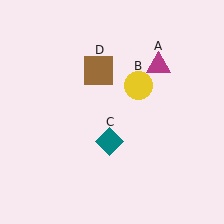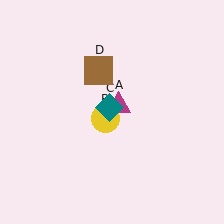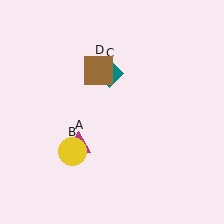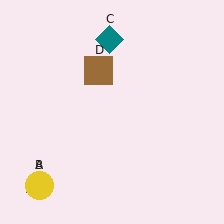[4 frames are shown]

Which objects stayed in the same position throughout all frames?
Brown square (object D) remained stationary.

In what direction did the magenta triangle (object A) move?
The magenta triangle (object A) moved down and to the left.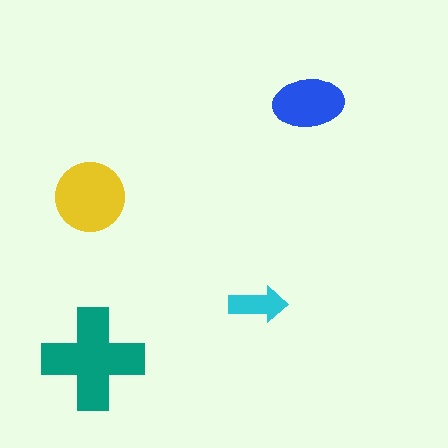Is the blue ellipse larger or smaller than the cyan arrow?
Larger.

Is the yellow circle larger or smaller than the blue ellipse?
Larger.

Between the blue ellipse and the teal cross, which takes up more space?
The teal cross.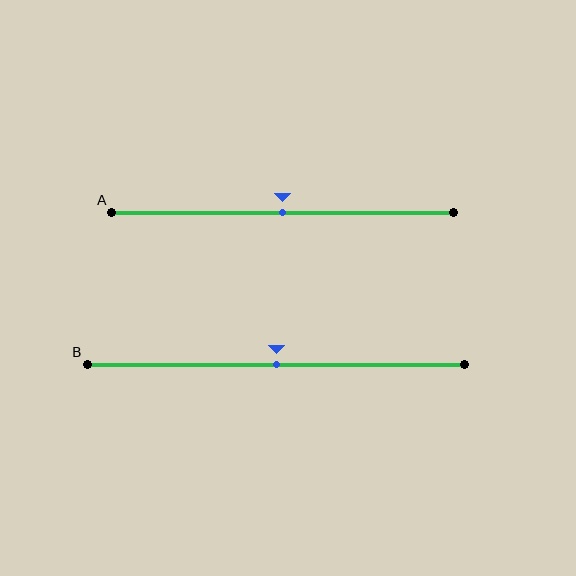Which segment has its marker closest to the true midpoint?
Segment A has its marker closest to the true midpoint.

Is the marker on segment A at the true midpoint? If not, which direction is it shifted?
Yes, the marker on segment A is at the true midpoint.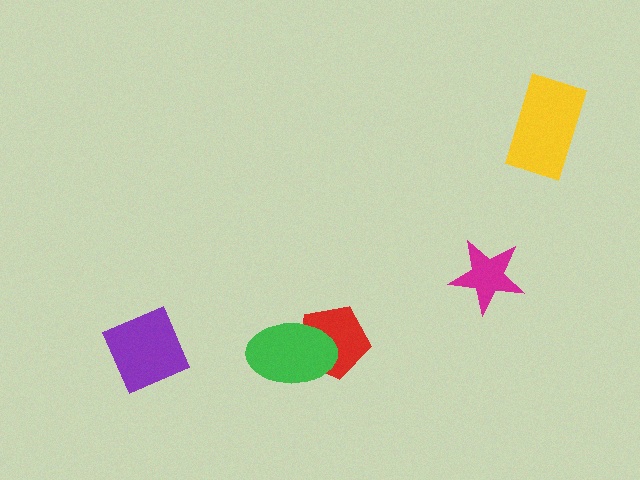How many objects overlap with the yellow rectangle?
0 objects overlap with the yellow rectangle.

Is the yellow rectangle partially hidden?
No, no other shape covers it.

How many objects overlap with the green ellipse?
1 object overlaps with the green ellipse.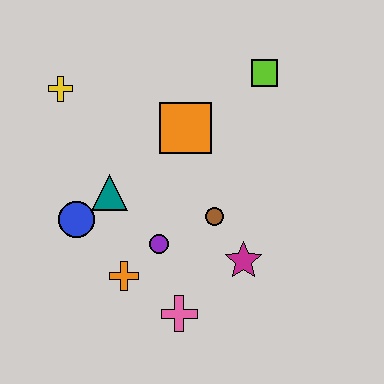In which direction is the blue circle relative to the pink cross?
The blue circle is to the left of the pink cross.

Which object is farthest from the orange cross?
The lime square is farthest from the orange cross.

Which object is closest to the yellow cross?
The teal triangle is closest to the yellow cross.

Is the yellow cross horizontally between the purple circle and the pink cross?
No